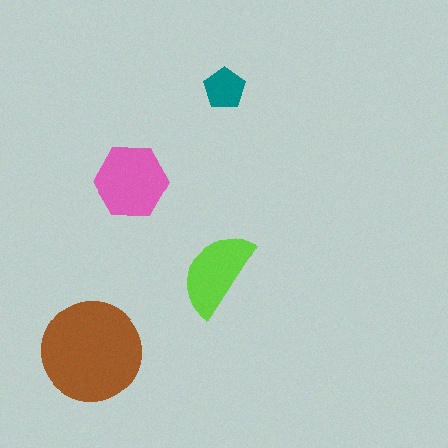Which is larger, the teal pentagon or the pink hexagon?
The pink hexagon.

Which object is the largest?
The brown circle.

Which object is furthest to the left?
The brown circle is leftmost.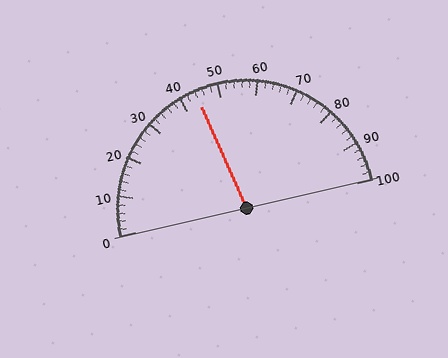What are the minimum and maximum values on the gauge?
The gauge ranges from 0 to 100.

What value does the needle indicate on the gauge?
The needle indicates approximately 44.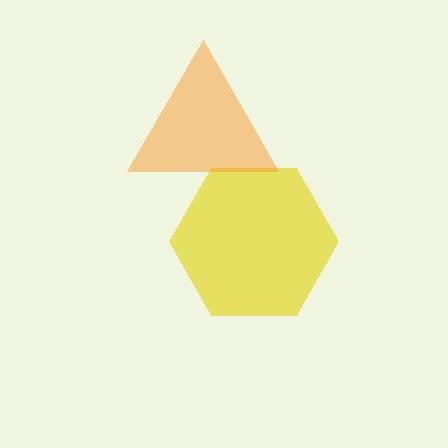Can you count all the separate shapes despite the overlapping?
Yes, there are 2 separate shapes.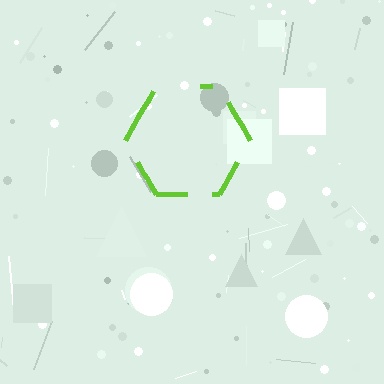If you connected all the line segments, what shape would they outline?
They would outline a hexagon.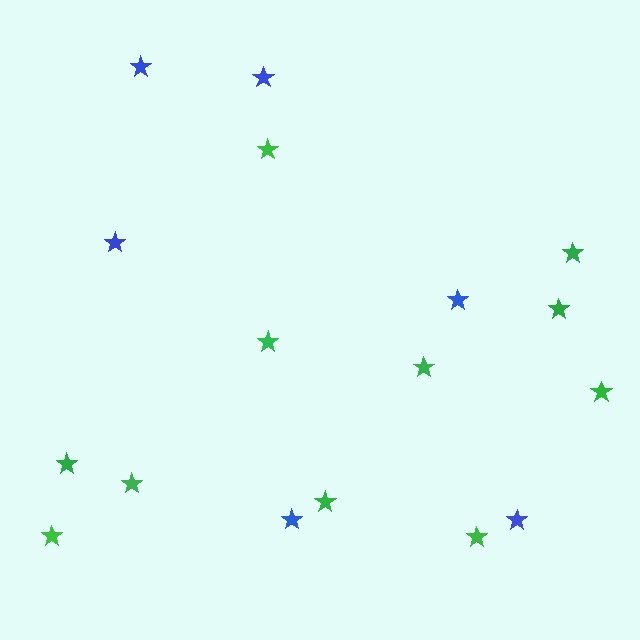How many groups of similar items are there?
There are 2 groups: one group of blue stars (6) and one group of green stars (11).